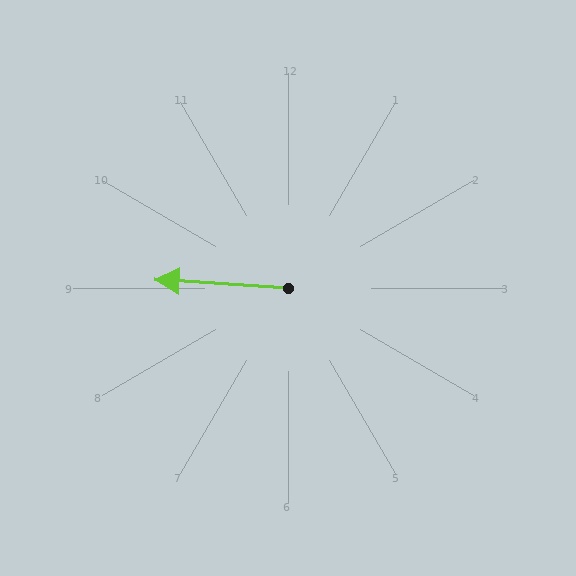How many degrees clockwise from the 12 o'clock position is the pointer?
Approximately 274 degrees.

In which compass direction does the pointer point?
West.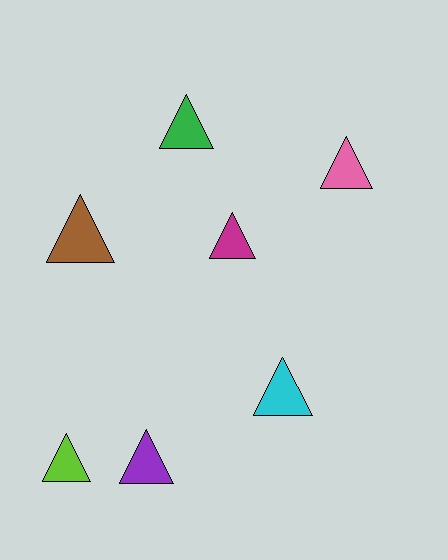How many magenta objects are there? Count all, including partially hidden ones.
There is 1 magenta object.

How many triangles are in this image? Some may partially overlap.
There are 7 triangles.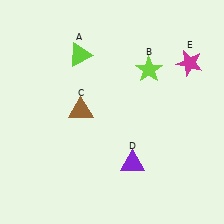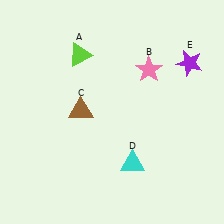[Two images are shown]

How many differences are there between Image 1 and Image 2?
There are 3 differences between the two images.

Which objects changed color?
B changed from lime to pink. D changed from purple to cyan. E changed from magenta to purple.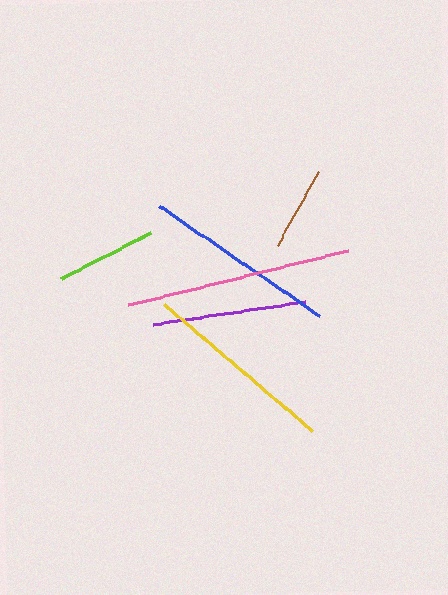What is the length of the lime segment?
The lime segment is approximately 101 pixels long.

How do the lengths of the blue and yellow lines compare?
The blue and yellow lines are approximately the same length.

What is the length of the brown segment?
The brown segment is approximately 85 pixels long.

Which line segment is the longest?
The pink line is the longest at approximately 227 pixels.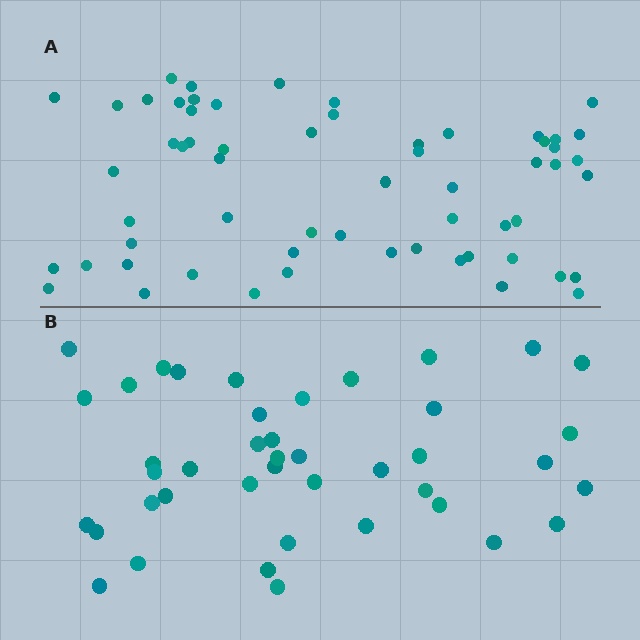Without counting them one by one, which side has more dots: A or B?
Region A (the top region) has more dots.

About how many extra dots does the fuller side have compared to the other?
Region A has approximately 20 more dots than region B.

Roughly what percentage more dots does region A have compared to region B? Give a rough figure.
About 45% more.